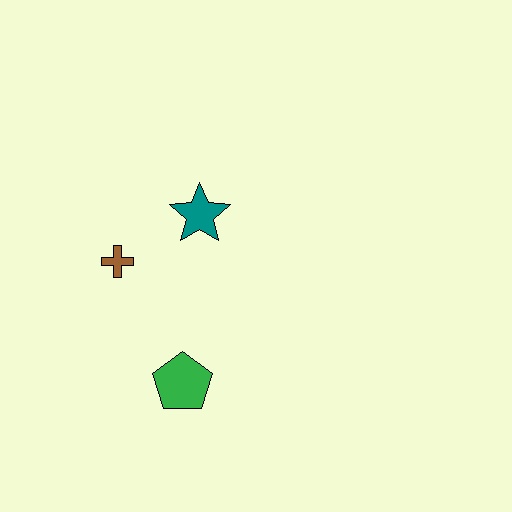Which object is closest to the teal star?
The brown cross is closest to the teal star.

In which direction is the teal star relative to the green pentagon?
The teal star is above the green pentagon.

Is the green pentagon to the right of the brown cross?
Yes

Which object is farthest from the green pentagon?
The teal star is farthest from the green pentagon.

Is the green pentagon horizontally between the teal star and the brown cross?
Yes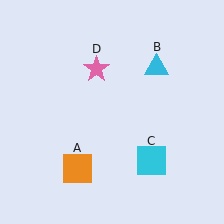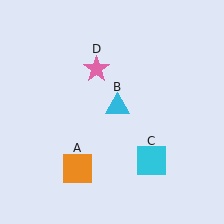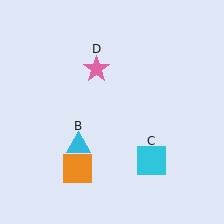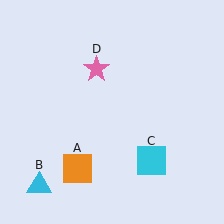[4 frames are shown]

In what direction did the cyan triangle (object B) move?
The cyan triangle (object B) moved down and to the left.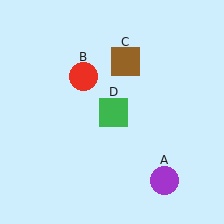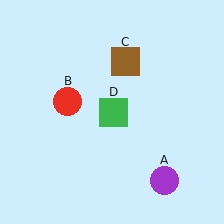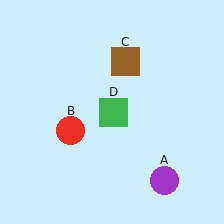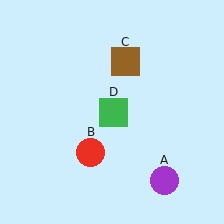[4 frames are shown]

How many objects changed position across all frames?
1 object changed position: red circle (object B).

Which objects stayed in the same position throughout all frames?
Purple circle (object A) and brown square (object C) and green square (object D) remained stationary.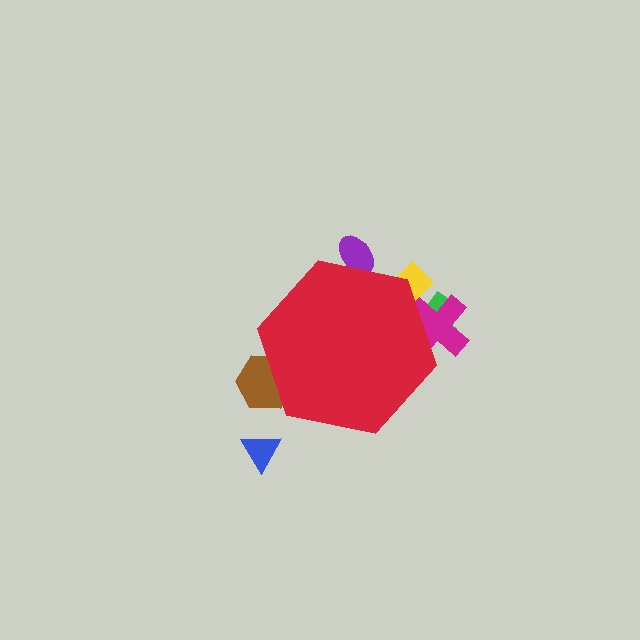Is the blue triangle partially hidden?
No, the blue triangle is fully visible.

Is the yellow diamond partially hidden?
Yes, the yellow diamond is partially hidden behind the red hexagon.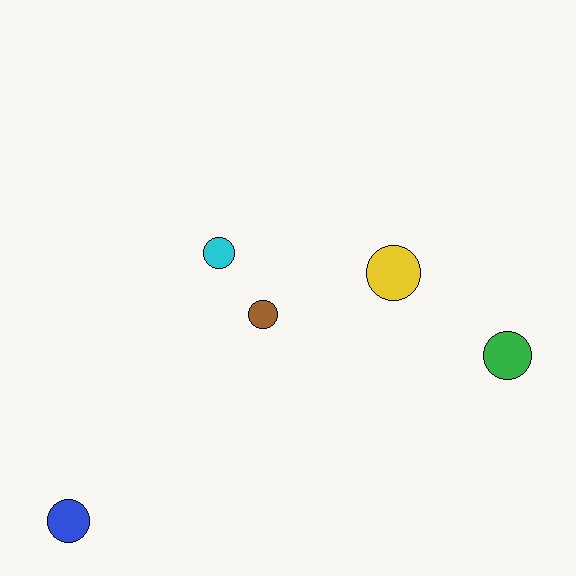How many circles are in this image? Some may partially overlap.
There are 5 circles.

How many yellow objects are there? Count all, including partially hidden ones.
There is 1 yellow object.